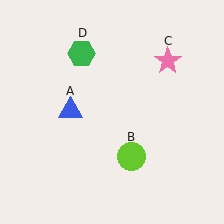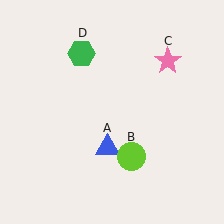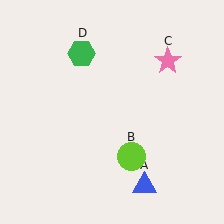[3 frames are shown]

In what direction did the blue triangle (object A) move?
The blue triangle (object A) moved down and to the right.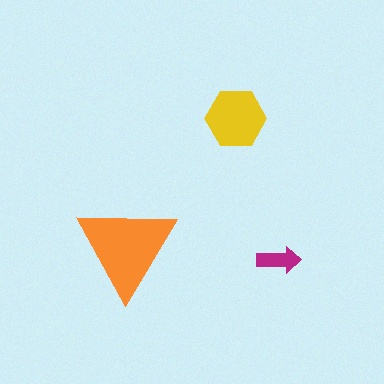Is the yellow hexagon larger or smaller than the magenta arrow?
Larger.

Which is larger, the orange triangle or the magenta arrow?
The orange triangle.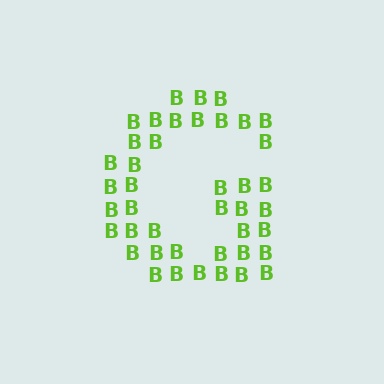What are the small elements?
The small elements are letter B's.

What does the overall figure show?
The overall figure shows the letter G.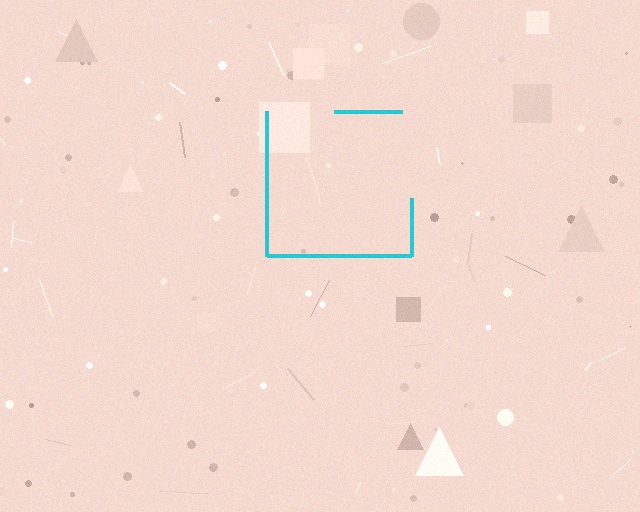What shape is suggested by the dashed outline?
The dashed outline suggests a square.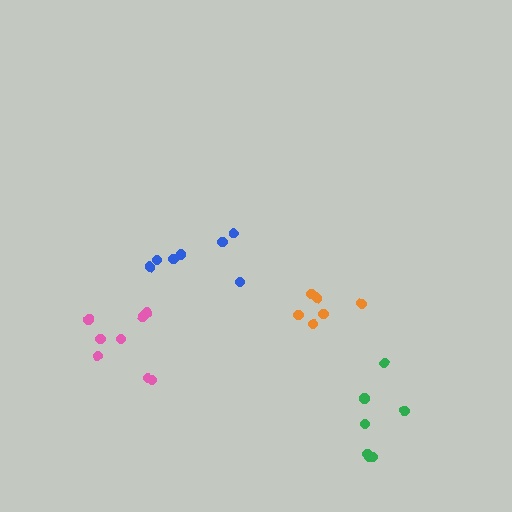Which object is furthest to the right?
The green cluster is rightmost.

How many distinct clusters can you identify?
There are 4 distinct clusters.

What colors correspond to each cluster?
The clusters are colored: green, blue, orange, pink.